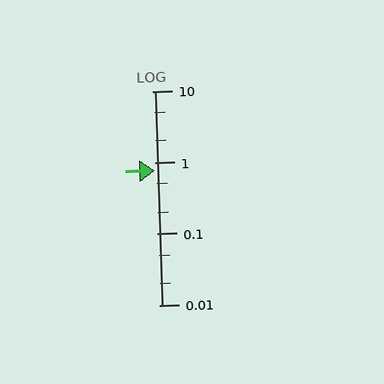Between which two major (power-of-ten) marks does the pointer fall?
The pointer is between 0.1 and 1.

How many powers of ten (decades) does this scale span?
The scale spans 3 decades, from 0.01 to 10.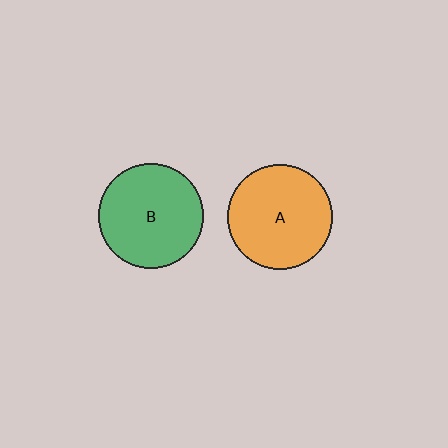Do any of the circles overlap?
No, none of the circles overlap.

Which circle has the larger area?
Circle B (green).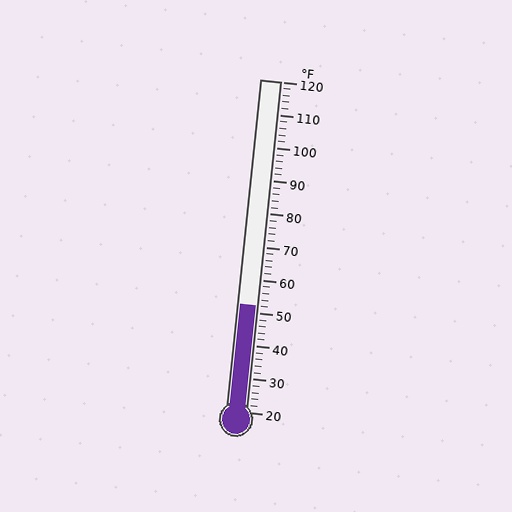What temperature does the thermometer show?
The thermometer shows approximately 52°F.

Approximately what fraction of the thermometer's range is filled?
The thermometer is filled to approximately 30% of its range.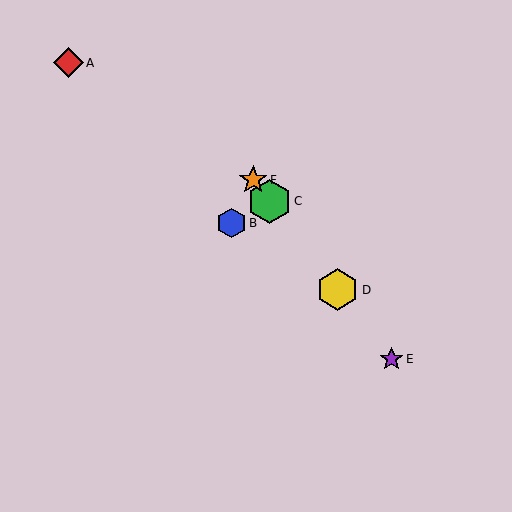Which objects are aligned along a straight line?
Objects C, D, E, F are aligned along a straight line.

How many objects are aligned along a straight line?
4 objects (C, D, E, F) are aligned along a straight line.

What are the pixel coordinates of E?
Object E is at (392, 359).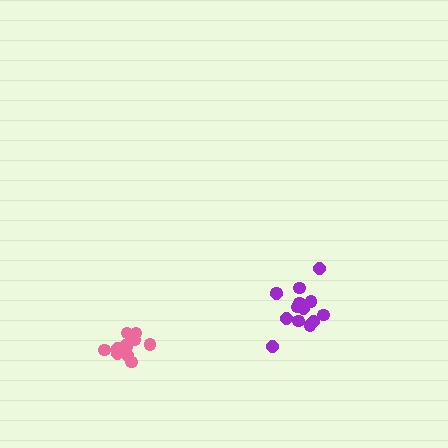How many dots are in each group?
Group 1: 14 dots, Group 2: 11 dots (25 total).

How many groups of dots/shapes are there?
There are 2 groups.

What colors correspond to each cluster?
The clusters are colored: purple, pink.